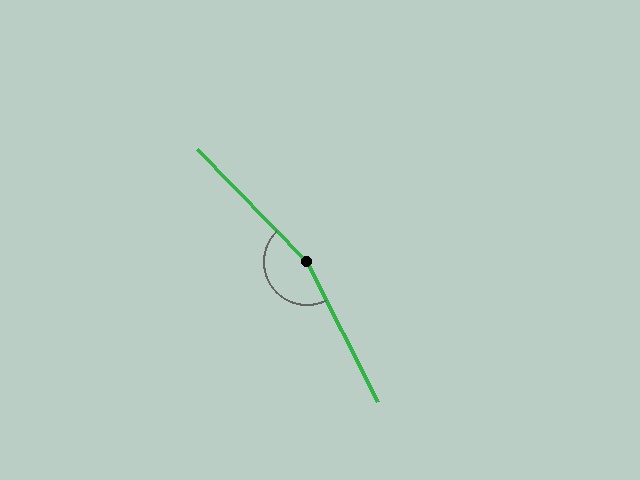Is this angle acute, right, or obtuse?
It is obtuse.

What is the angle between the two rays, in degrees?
Approximately 162 degrees.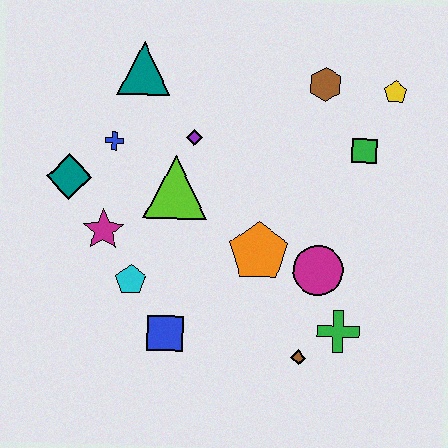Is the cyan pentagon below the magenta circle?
Yes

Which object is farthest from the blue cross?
The green cross is farthest from the blue cross.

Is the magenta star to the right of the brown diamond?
No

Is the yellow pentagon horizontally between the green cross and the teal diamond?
No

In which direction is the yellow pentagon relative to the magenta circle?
The yellow pentagon is above the magenta circle.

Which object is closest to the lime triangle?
The purple diamond is closest to the lime triangle.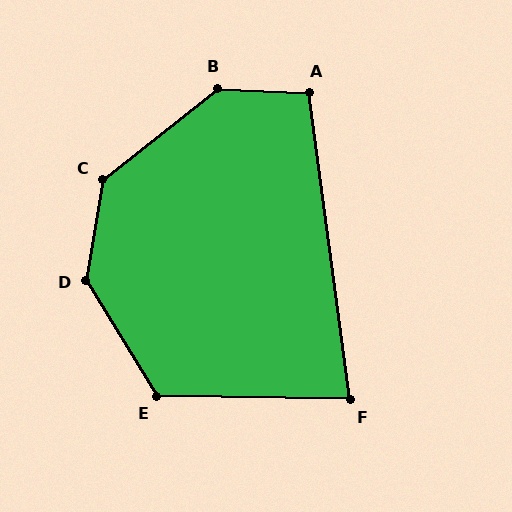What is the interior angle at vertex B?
Approximately 139 degrees (obtuse).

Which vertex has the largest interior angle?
D, at approximately 139 degrees.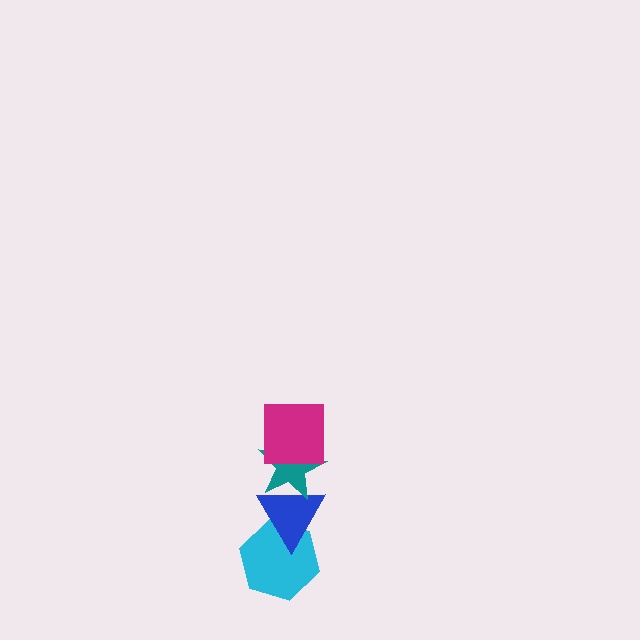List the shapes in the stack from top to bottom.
From top to bottom: the magenta square, the teal star, the blue triangle, the cyan hexagon.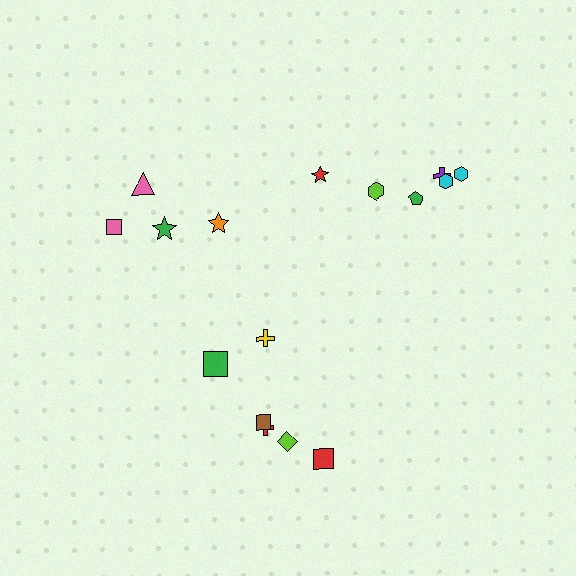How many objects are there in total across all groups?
There are 16 objects.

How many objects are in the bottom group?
There are 6 objects.